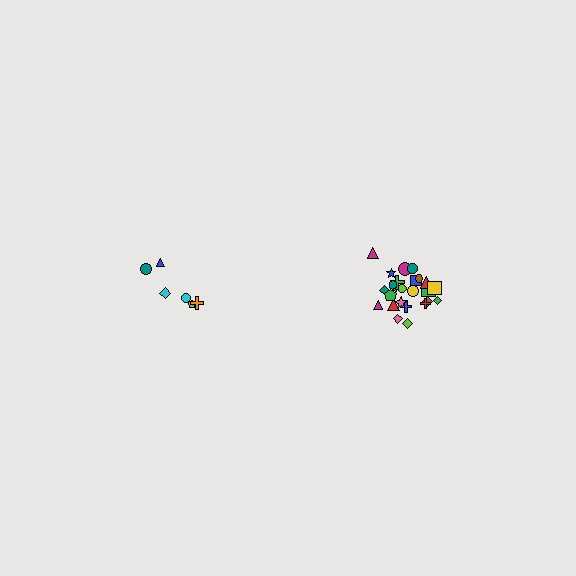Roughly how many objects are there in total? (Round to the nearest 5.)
Roughly 30 objects in total.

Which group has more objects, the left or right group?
The right group.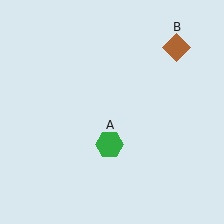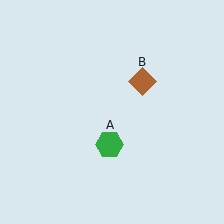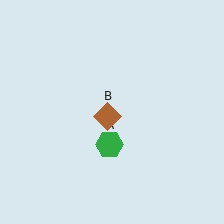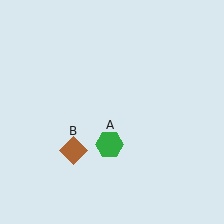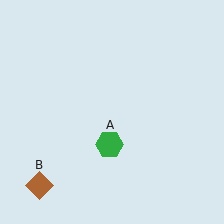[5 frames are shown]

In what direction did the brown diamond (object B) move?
The brown diamond (object B) moved down and to the left.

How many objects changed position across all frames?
1 object changed position: brown diamond (object B).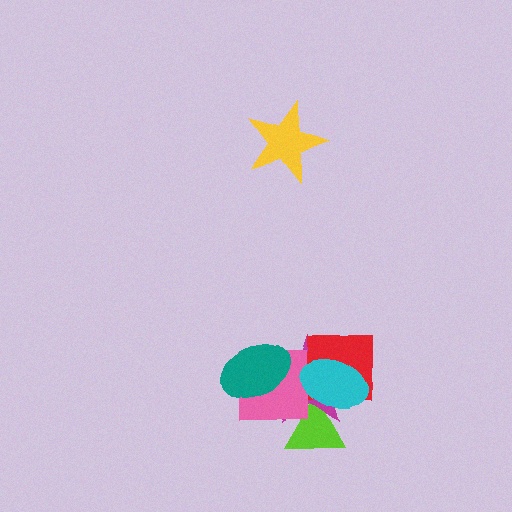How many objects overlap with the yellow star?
0 objects overlap with the yellow star.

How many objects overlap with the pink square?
4 objects overlap with the pink square.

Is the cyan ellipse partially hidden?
No, no other shape covers it.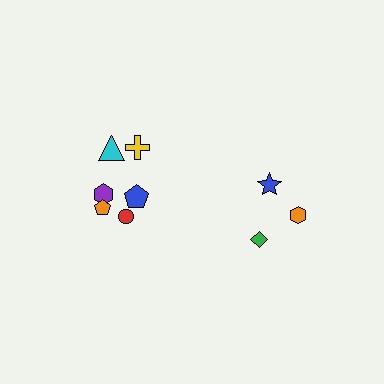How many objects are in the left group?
There are 6 objects.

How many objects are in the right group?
There are 3 objects.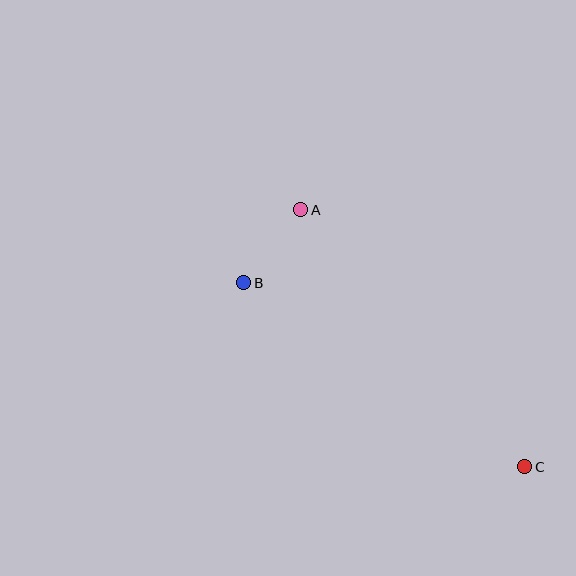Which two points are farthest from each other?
Points A and C are farthest from each other.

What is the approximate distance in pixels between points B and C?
The distance between B and C is approximately 336 pixels.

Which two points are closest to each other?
Points A and B are closest to each other.